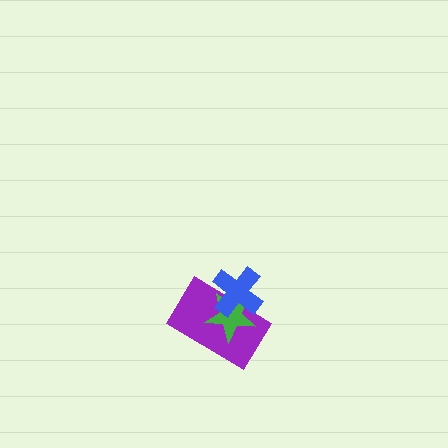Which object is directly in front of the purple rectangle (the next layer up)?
The green star is directly in front of the purple rectangle.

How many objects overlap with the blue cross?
2 objects overlap with the blue cross.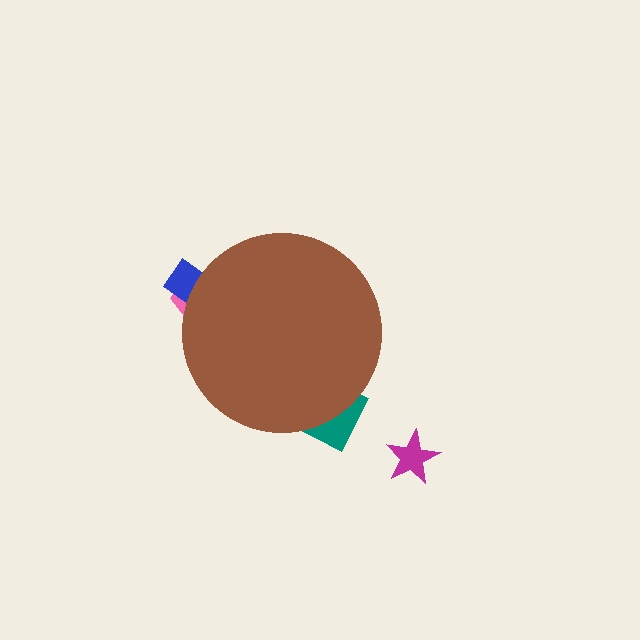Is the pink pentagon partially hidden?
Yes, the pink pentagon is partially hidden behind the brown circle.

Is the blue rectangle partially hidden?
Yes, the blue rectangle is partially hidden behind the brown circle.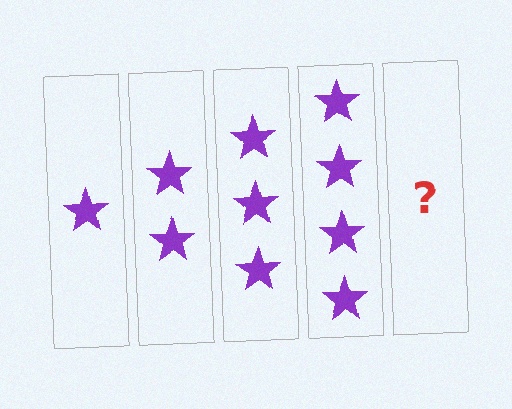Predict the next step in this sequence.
The next step is 5 stars.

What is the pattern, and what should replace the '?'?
The pattern is that each step adds one more star. The '?' should be 5 stars.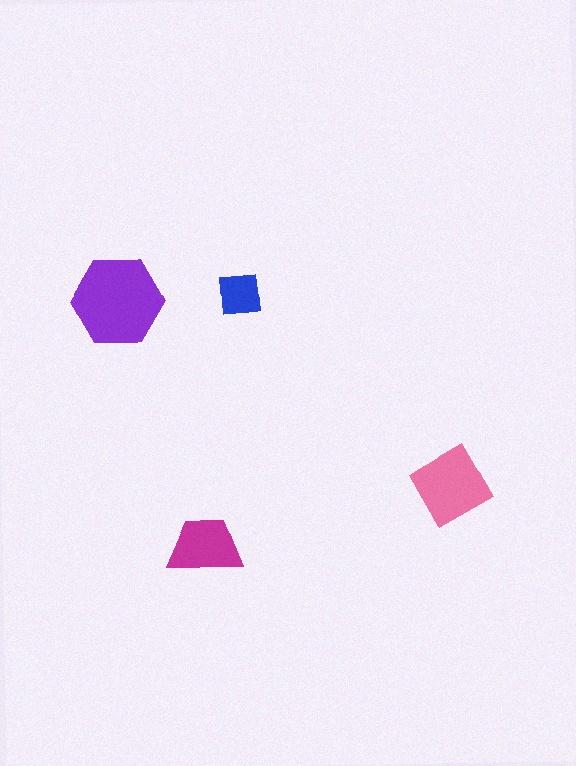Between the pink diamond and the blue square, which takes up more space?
The pink diamond.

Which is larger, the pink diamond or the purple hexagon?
The purple hexagon.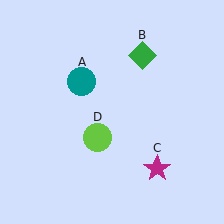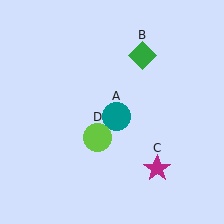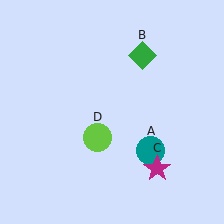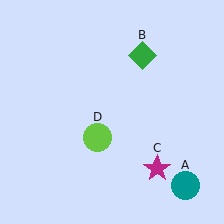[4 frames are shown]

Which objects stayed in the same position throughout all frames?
Green diamond (object B) and magenta star (object C) and lime circle (object D) remained stationary.